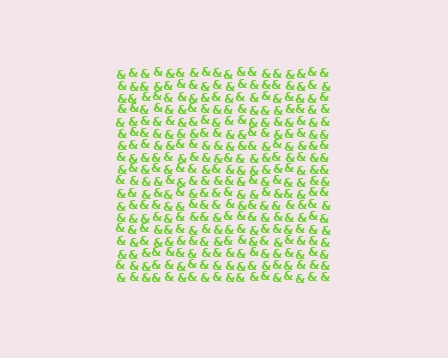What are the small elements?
The small elements are ampersands.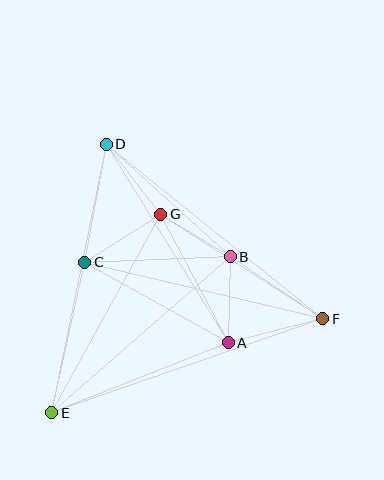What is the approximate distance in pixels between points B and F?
The distance between B and F is approximately 111 pixels.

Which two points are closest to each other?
Points B and G are closest to each other.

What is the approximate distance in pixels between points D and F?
The distance between D and F is approximately 278 pixels.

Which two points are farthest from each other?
Points E and F are farthest from each other.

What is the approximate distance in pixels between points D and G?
The distance between D and G is approximately 89 pixels.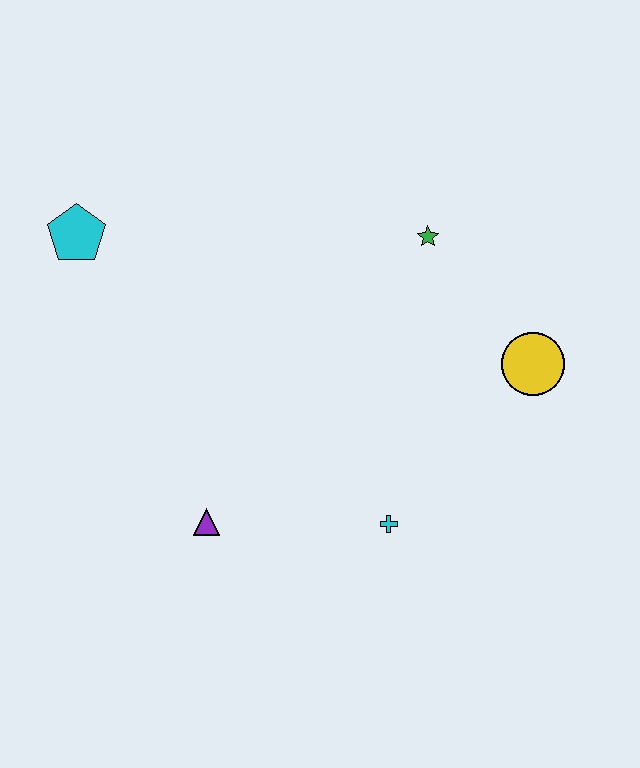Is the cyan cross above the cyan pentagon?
No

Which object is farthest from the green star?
The purple triangle is farthest from the green star.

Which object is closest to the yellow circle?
The green star is closest to the yellow circle.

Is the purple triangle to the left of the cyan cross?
Yes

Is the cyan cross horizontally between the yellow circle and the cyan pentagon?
Yes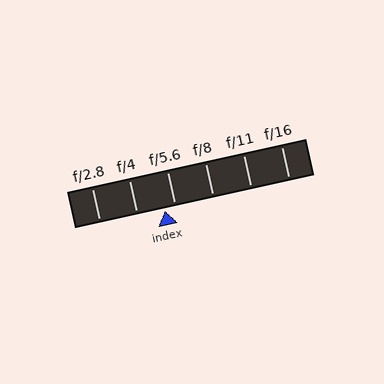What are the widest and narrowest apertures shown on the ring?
The widest aperture shown is f/2.8 and the narrowest is f/16.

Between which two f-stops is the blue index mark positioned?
The index mark is between f/4 and f/5.6.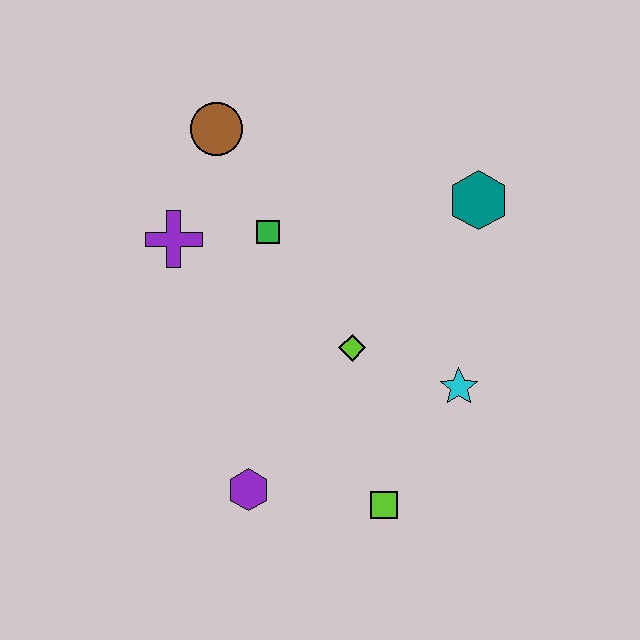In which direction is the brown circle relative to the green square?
The brown circle is above the green square.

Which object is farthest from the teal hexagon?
The purple hexagon is farthest from the teal hexagon.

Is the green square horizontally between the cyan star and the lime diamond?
No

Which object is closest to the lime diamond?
The cyan star is closest to the lime diamond.